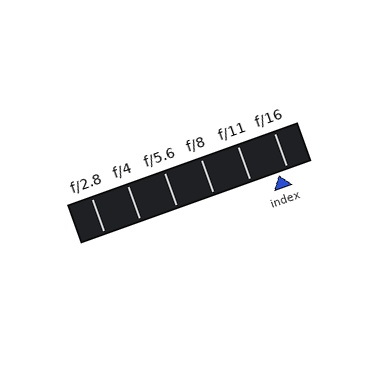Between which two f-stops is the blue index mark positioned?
The index mark is between f/11 and f/16.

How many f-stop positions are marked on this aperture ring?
There are 6 f-stop positions marked.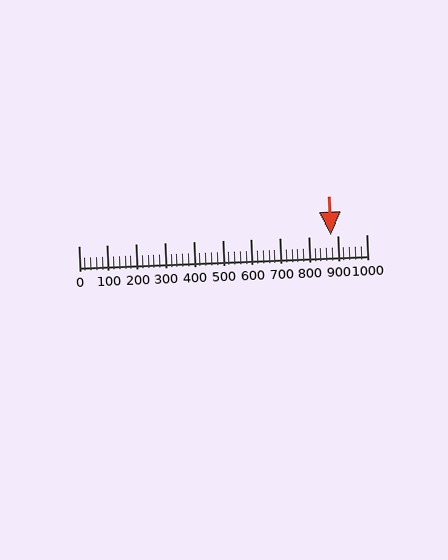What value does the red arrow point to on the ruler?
The red arrow points to approximately 878.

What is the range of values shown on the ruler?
The ruler shows values from 0 to 1000.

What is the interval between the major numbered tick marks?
The major tick marks are spaced 100 units apart.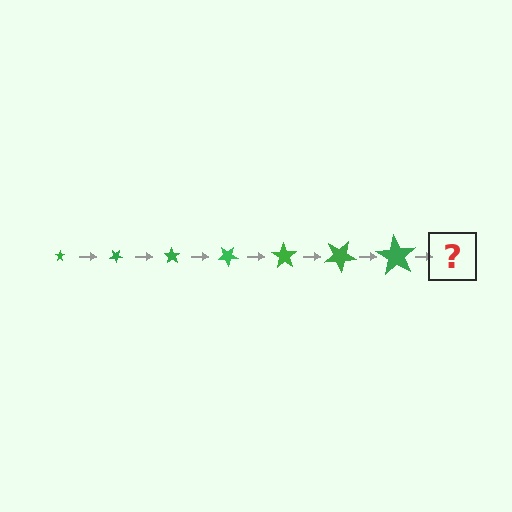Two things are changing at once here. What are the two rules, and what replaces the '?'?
The two rules are that the star grows larger each step and it rotates 35 degrees each step. The '?' should be a star, larger than the previous one and rotated 245 degrees from the start.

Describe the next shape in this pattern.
It should be a star, larger than the previous one and rotated 245 degrees from the start.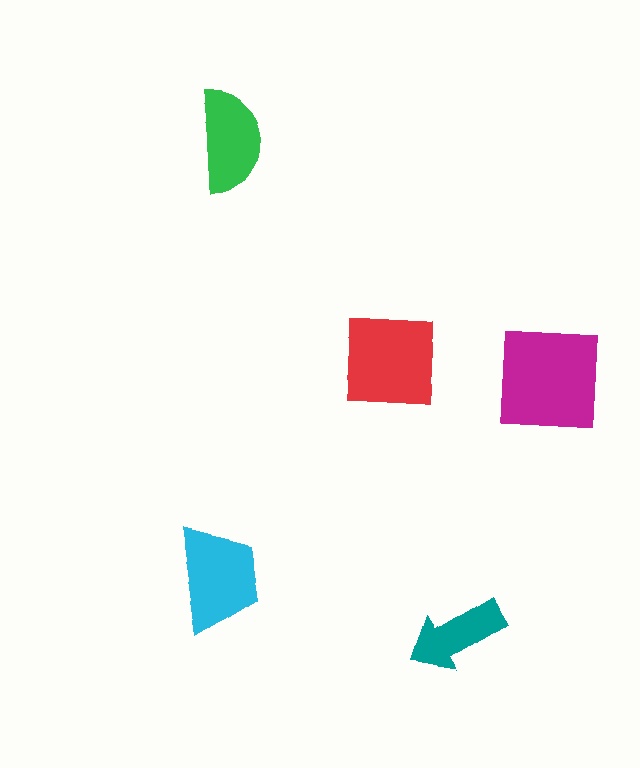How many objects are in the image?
There are 5 objects in the image.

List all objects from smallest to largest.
The teal arrow, the green semicircle, the cyan trapezoid, the red square, the magenta square.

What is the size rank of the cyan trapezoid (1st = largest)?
3rd.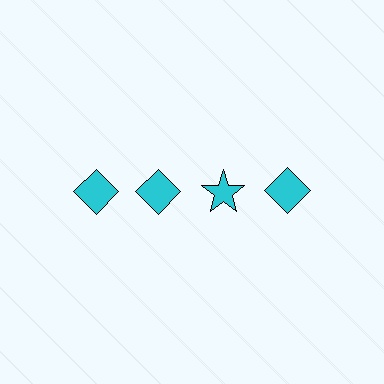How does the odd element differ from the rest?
It has a different shape: star instead of diamond.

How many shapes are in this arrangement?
There are 4 shapes arranged in a grid pattern.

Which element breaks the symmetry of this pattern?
The cyan star in the top row, center column breaks the symmetry. All other shapes are cyan diamonds.